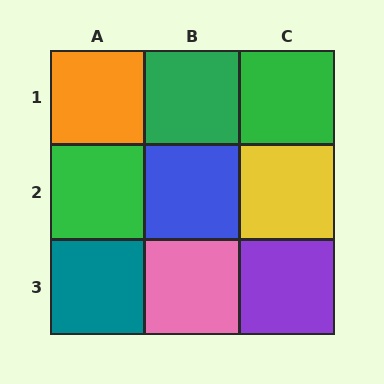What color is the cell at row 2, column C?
Yellow.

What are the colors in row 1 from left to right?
Orange, green, green.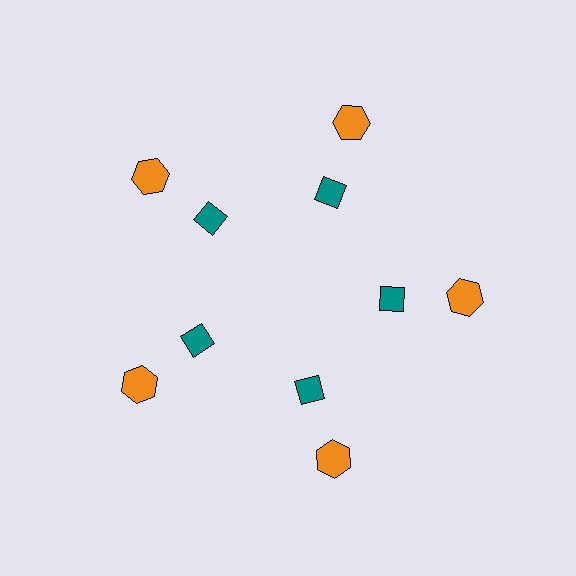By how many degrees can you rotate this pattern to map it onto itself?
The pattern maps onto itself every 72 degrees of rotation.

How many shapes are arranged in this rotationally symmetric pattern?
There are 10 shapes, arranged in 5 groups of 2.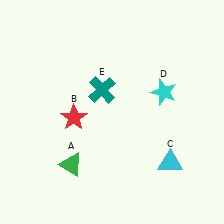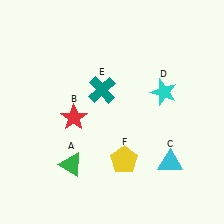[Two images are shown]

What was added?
A yellow pentagon (F) was added in Image 2.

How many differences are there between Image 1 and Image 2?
There is 1 difference between the two images.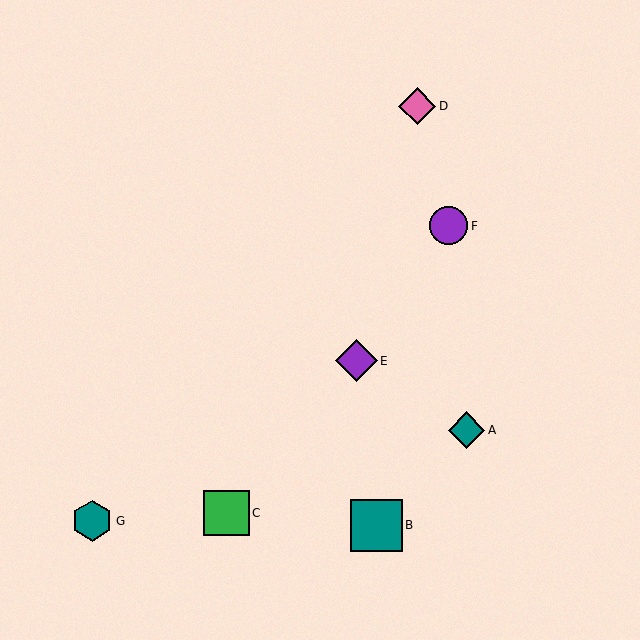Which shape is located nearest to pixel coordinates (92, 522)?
The teal hexagon (labeled G) at (92, 521) is nearest to that location.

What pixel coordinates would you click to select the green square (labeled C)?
Click at (227, 513) to select the green square C.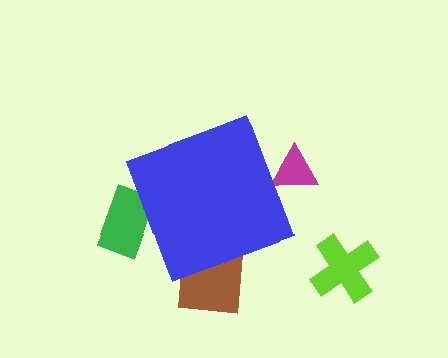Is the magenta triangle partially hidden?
Yes, the magenta triangle is partially hidden behind the blue diamond.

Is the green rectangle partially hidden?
Yes, the green rectangle is partially hidden behind the blue diamond.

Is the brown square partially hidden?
Yes, the brown square is partially hidden behind the blue diamond.